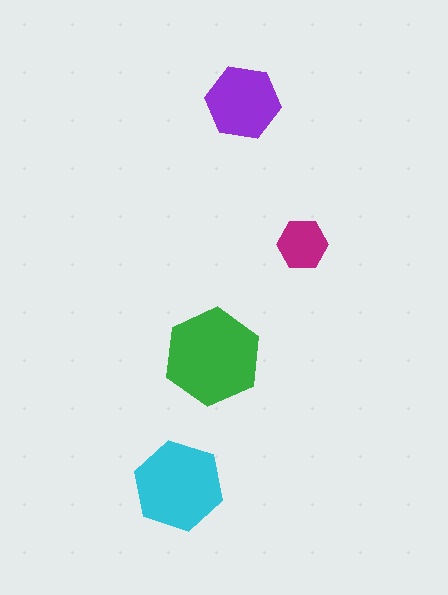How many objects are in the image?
There are 4 objects in the image.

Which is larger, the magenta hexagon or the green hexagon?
The green one.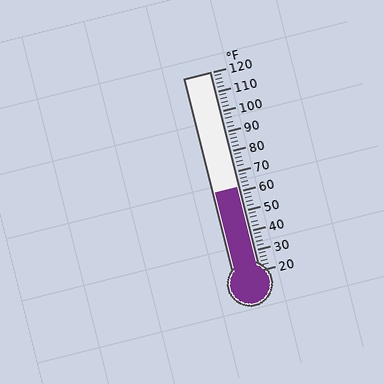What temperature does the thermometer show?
The thermometer shows approximately 62°F.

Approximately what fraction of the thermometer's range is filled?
The thermometer is filled to approximately 40% of its range.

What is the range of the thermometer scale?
The thermometer scale ranges from 20°F to 120°F.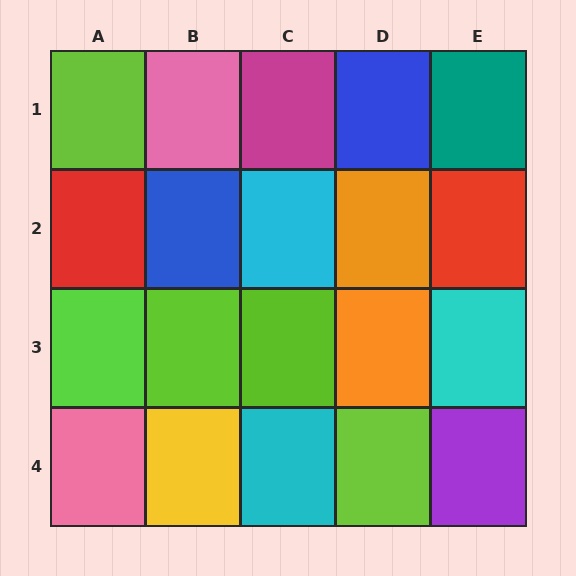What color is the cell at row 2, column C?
Cyan.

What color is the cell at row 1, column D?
Blue.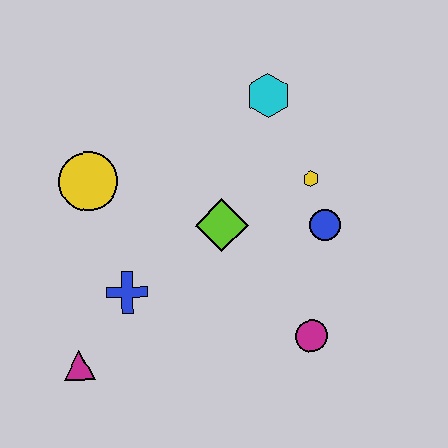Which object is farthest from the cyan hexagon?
The magenta triangle is farthest from the cyan hexagon.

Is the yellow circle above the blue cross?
Yes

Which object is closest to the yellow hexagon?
The blue circle is closest to the yellow hexagon.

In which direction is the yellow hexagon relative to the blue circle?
The yellow hexagon is above the blue circle.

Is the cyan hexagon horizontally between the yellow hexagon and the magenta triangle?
Yes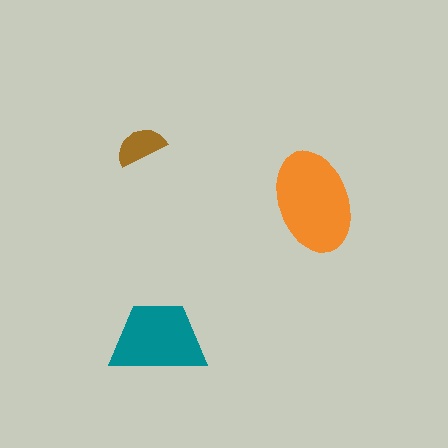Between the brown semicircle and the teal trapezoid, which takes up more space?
The teal trapezoid.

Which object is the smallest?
The brown semicircle.